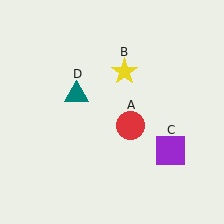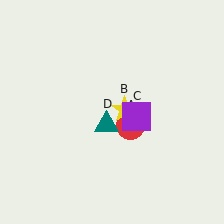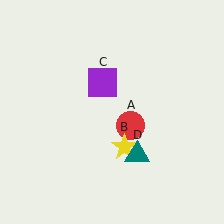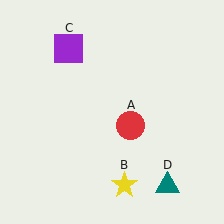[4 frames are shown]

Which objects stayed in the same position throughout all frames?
Red circle (object A) remained stationary.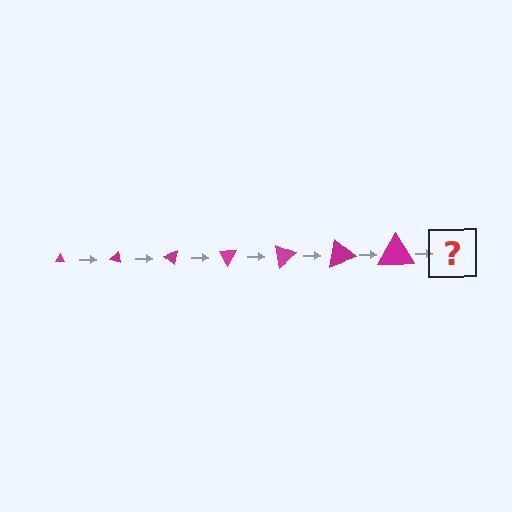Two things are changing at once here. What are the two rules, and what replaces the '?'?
The two rules are that the triangle grows larger each step and it rotates 20 degrees each step. The '?' should be a triangle, larger than the previous one and rotated 140 degrees from the start.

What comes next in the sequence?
The next element should be a triangle, larger than the previous one and rotated 140 degrees from the start.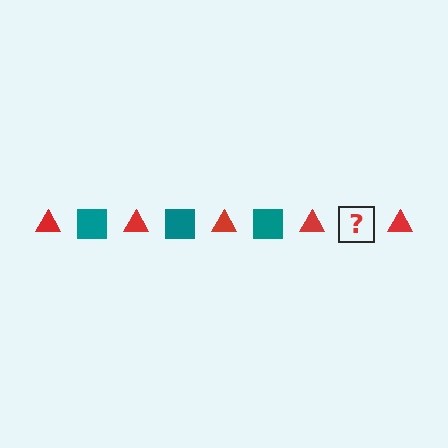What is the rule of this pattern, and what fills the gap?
The rule is that the pattern alternates between red triangle and teal square. The gap should be filled with a teal square.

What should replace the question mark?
The question mark should be replaced with a teal square.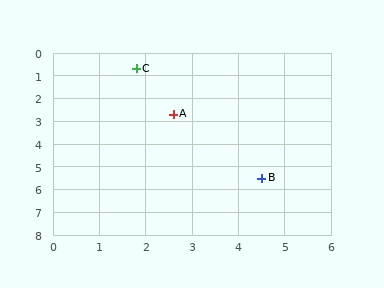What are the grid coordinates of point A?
Point A is at approximately (2.6, 2.7).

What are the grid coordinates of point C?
Point C is at approximately (1.8, 0.7).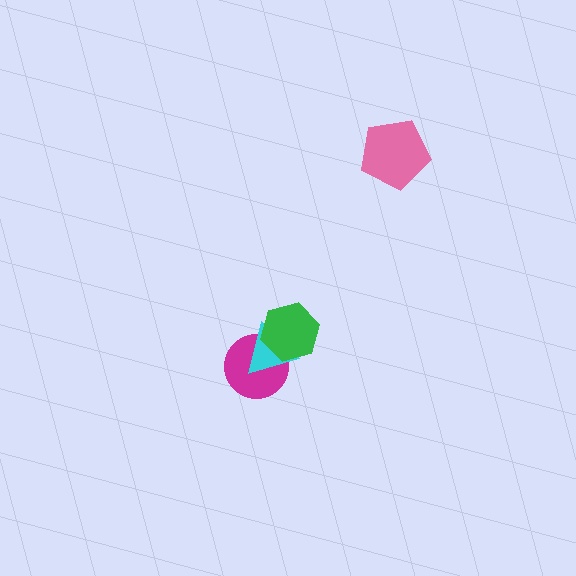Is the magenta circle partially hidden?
Yes, it is partially covered by another shape.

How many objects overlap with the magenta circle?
2 objects overlap with the magenta circle.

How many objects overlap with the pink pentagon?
0 objects overlap with the pink pentagon.